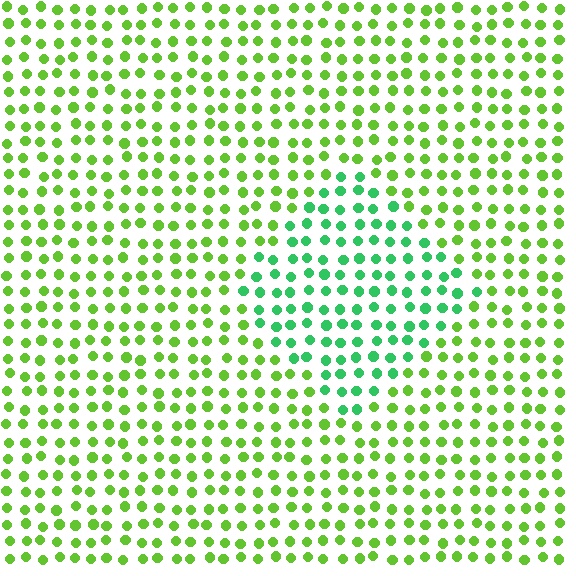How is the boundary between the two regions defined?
The boundary is defined purely by a slight shift in hue (about 41 degrees). Spacing, size, and orientation are identical on both sides.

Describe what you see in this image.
The image is filled with small lime elements in a uniform arrangement. A diamond-shaped region is visible where the elements are tinted to a slightly different hue, forming a subtle color boundary.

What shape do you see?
I see a diamond.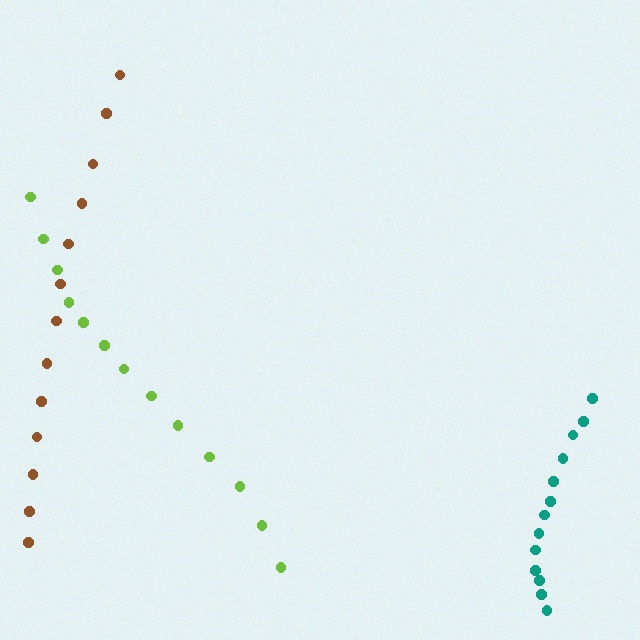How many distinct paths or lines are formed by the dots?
There are 3 distinct paths.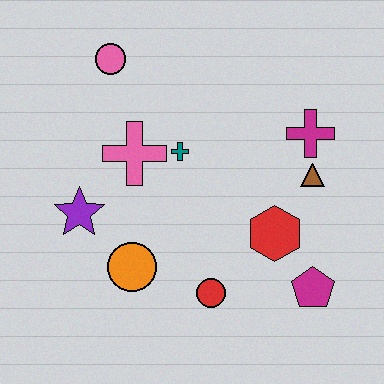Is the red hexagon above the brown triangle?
No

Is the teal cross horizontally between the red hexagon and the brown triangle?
No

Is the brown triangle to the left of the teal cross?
No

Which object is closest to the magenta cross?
The brown triangle is closest to the magenta cross.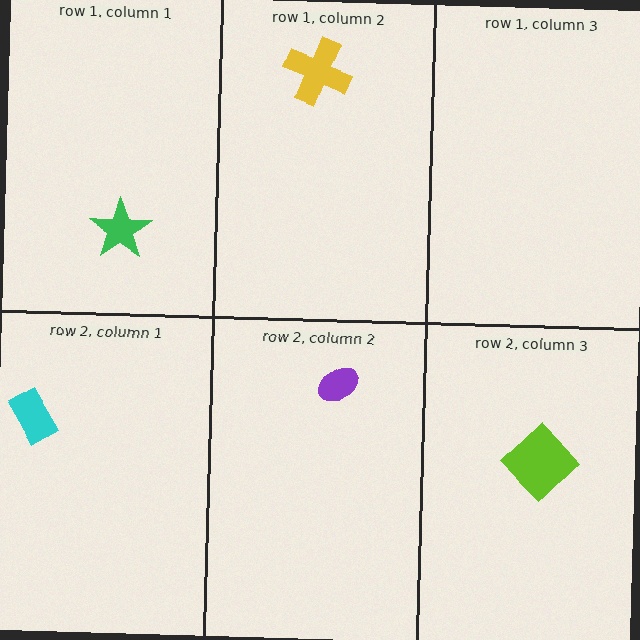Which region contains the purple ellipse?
The row 2, column 2 region.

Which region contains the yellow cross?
The row 1, column 2 region.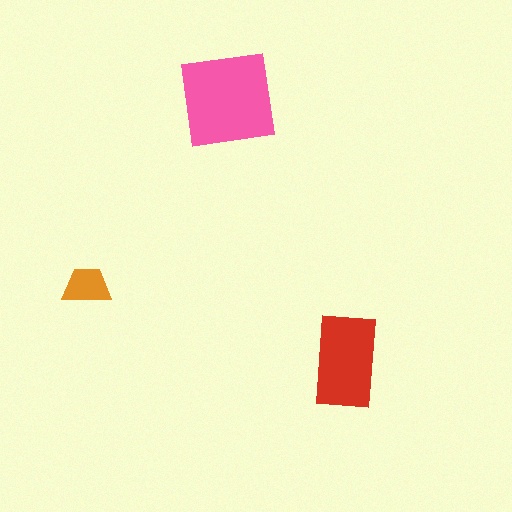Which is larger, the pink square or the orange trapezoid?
The pink square.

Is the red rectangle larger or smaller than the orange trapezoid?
Larger.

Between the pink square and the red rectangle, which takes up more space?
The pink square.